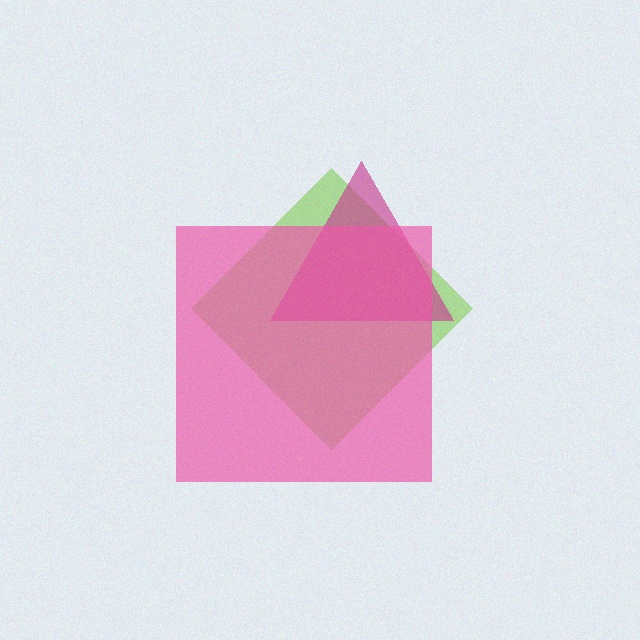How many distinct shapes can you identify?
There are 3 distinct shapes: a lime diamond, a magenta triangle, a pink square.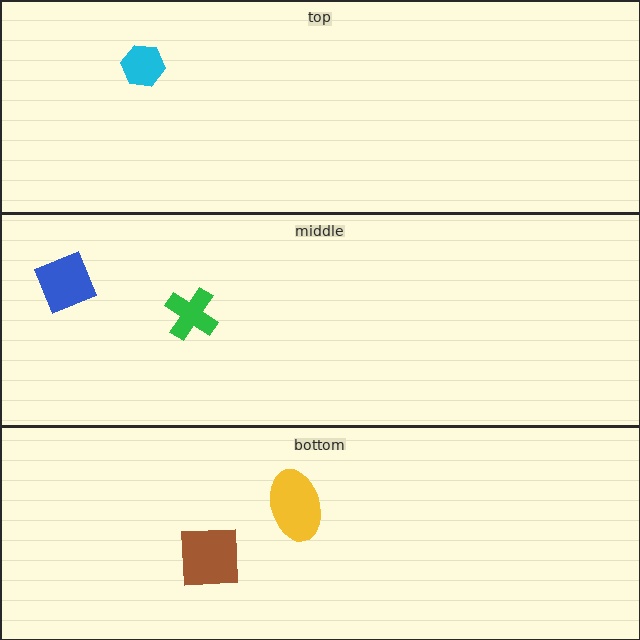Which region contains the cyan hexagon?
The top region.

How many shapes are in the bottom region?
2.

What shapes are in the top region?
The cyan hexagon.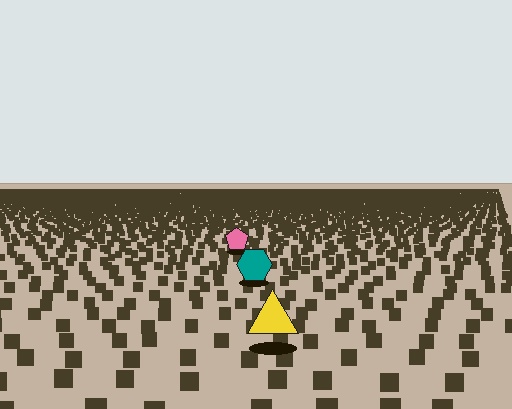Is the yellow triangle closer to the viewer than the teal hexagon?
Yes. The yellow triangle is closer — you can tell from the texture gradient: the ground texture is coarser near it.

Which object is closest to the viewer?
The yellow triangle is closest. The texture marks near it are larger and more spread out.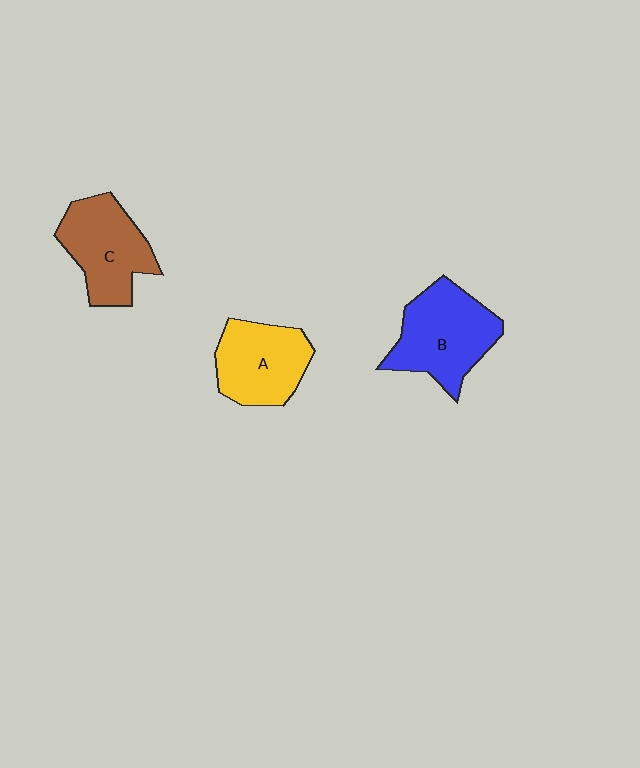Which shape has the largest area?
Shape B (blue).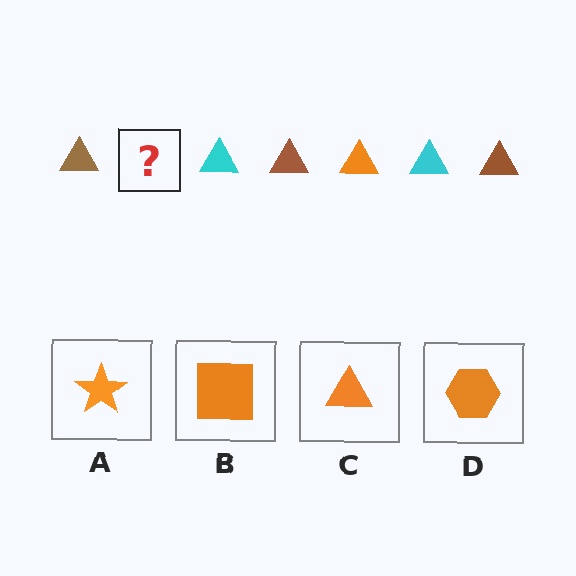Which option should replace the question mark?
Option C.